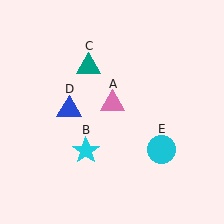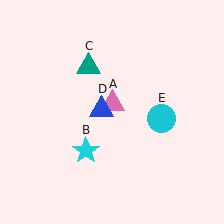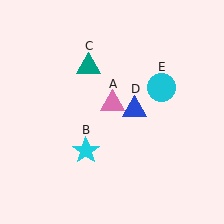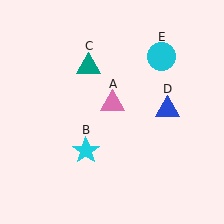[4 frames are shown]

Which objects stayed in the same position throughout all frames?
Pink triangle (object A) and cyan star (object B) and teal triangle (object C) remained stationary.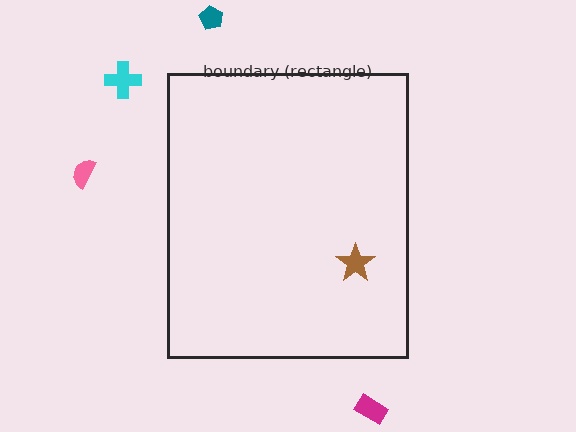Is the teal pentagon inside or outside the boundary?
Outside.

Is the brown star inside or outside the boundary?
Inside.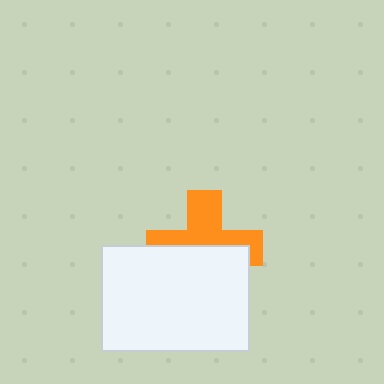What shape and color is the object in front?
The object in front is a white rectangle.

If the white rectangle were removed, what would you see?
You would see the complete orange cross.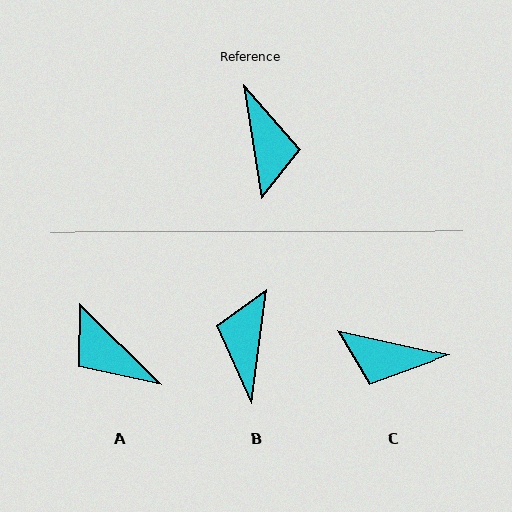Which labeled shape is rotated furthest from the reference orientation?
B, about 164 degrees away.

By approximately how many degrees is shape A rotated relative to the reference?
Approximately 143 degrees clockwise.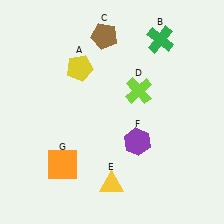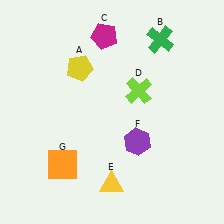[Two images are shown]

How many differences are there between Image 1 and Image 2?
There is 1 difference between the two images.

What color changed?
The pentagon (C) changed from brown in Image 1 to magenta in Image 2.